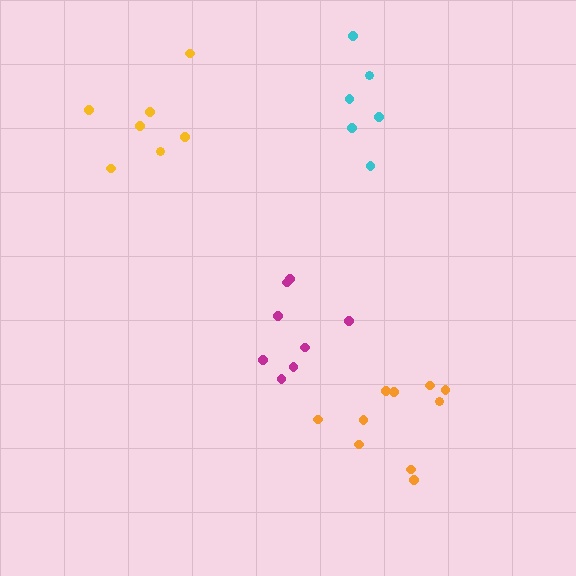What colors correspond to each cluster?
The clusters are colored: yellow, orange, magenta, cyan.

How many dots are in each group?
Group 1: 7 dots, Group 2: 10 dots, Group 3: 8 dots, Group 4: 6 dots (31 total).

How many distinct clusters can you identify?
There are 4 distinct clusters.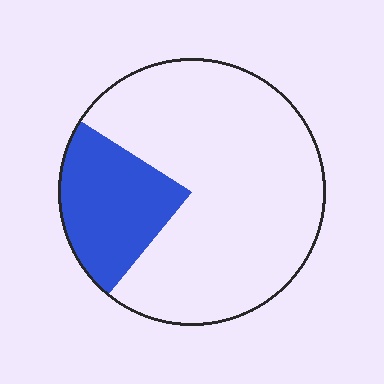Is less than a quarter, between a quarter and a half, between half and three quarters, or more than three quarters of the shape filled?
Less than a quarter.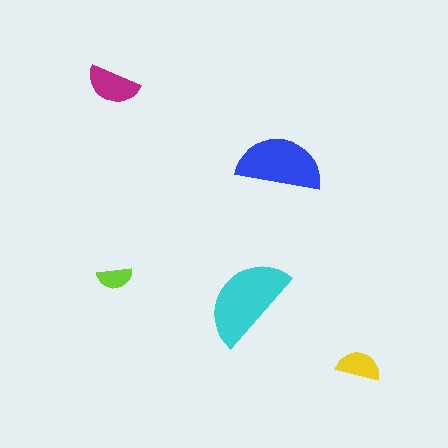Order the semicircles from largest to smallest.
the cyan one, the blue one, the magenta one, the yellow one, the lime one.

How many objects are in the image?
There are 5 objects in the image.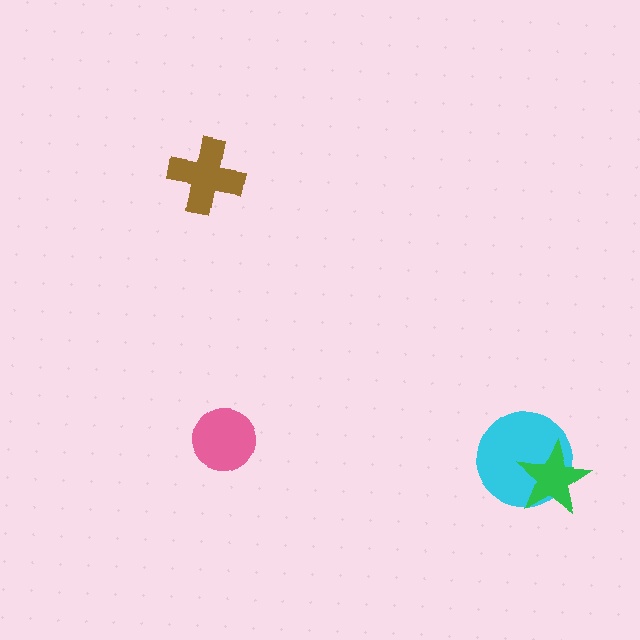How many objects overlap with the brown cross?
0 objects overlap with the brown cross.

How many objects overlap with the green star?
1 object overlaps with the green star.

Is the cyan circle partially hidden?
Yes, it is partially covered by another shape.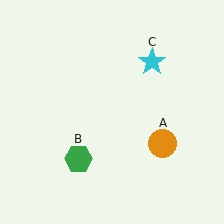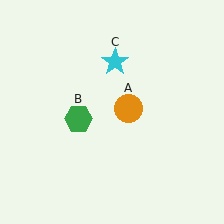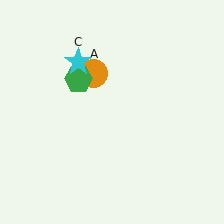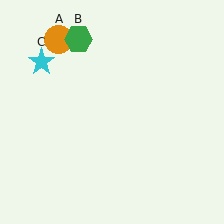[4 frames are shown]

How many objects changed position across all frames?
3 objects changed position: orange circle (object A), green hexagon (object B), cyan star (object C).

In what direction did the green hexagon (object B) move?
The green hexagon (object B) moved up.